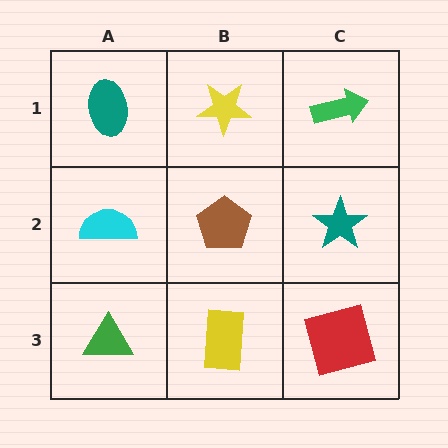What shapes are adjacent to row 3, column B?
A brown pentagon (row 2, column B), a green triangle (row 3, column A), a red square (row 3, column C).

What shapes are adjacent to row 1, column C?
A teal star (row 2, column C), a yellow star (row 1, column B).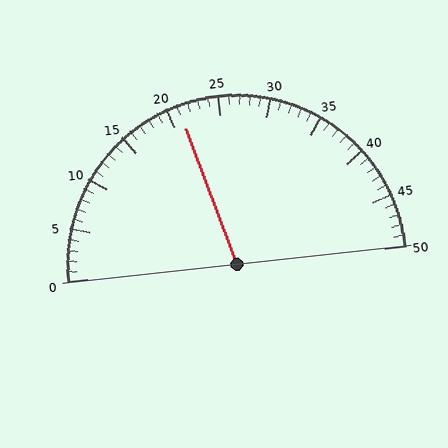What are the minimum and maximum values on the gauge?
The gauge ranges from 0 to 50.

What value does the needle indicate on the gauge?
The needle indicates approximately 21.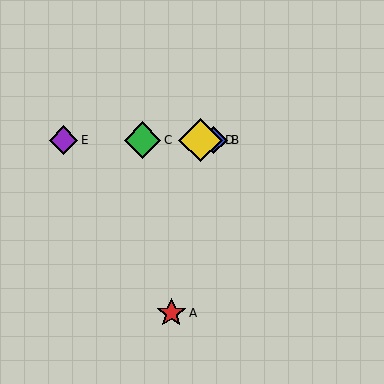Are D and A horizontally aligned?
No, D is at y≈140 and A is at y≈313.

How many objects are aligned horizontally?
4 objects (B, C, D, E) are aligned horizontally.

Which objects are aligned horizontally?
Objects B, C, D, E are aligned horizontally.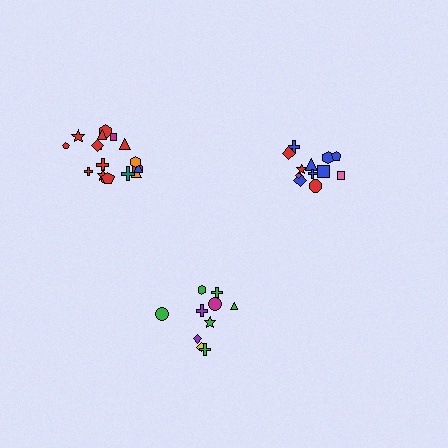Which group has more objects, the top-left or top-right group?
The top-left group.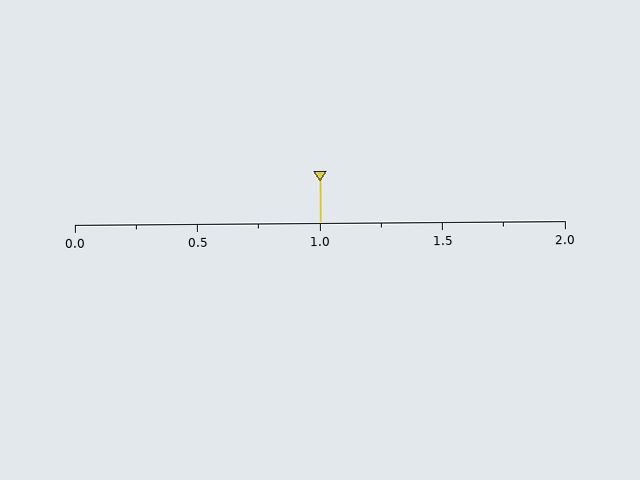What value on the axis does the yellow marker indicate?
The marker indicates approximately 1.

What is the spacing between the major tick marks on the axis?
The major ticks are spaced 0.5 apart.